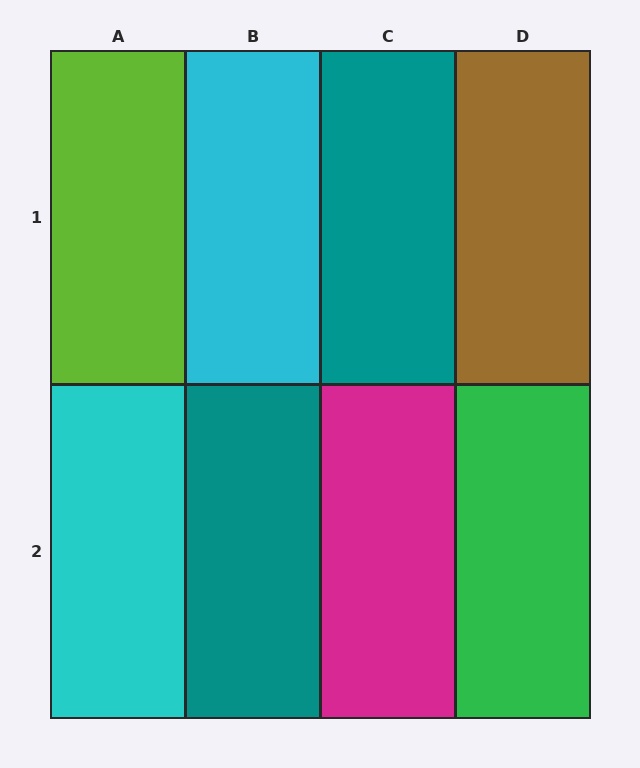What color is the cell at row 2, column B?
Teal.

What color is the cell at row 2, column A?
Cyan.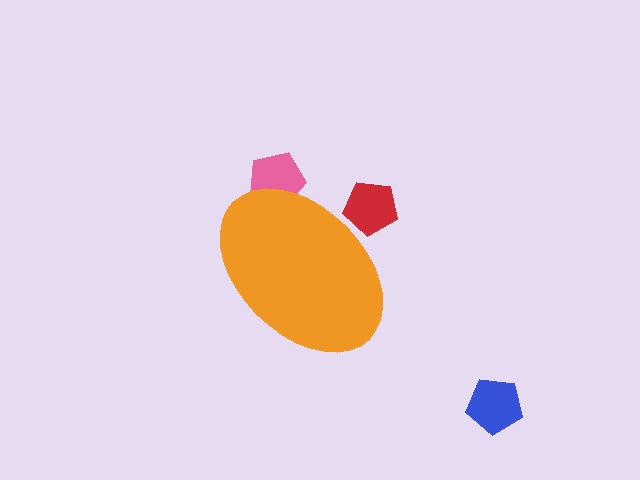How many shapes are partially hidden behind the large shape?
2 shapes are partially hidden.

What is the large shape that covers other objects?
An orange ellipse.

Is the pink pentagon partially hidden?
Yes, the pink pentagon is partially hidden behind the orange ellipse.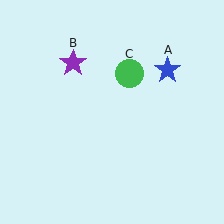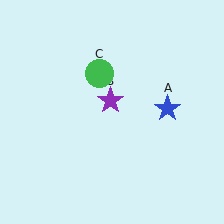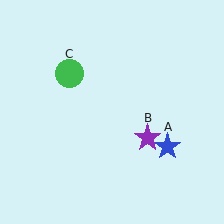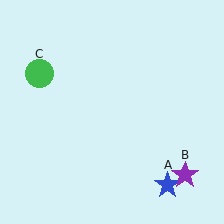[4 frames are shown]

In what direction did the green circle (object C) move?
The green circle (object C) moved left.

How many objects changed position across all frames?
3 objects changed position: blue star (object A), purple star (object B), green circle (object C).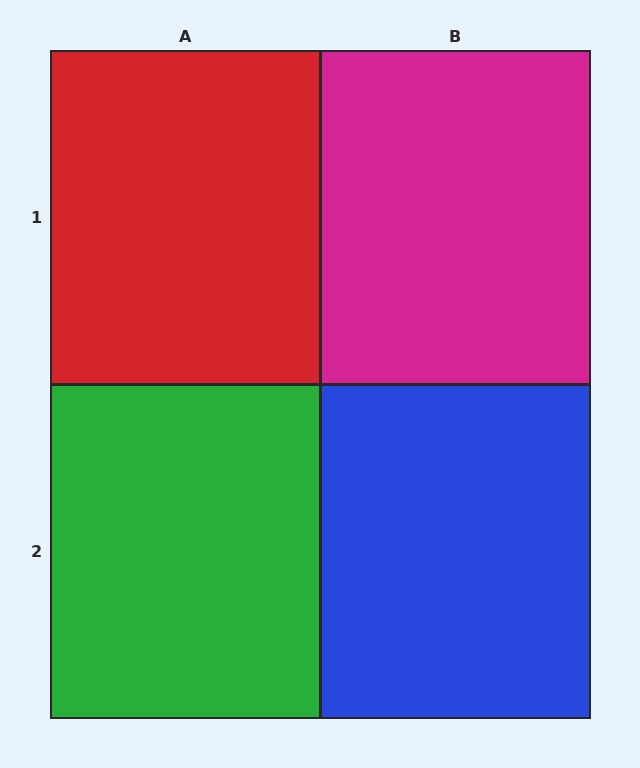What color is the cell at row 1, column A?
Red.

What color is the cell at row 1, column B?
Magenta.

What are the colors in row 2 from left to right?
Green, blue.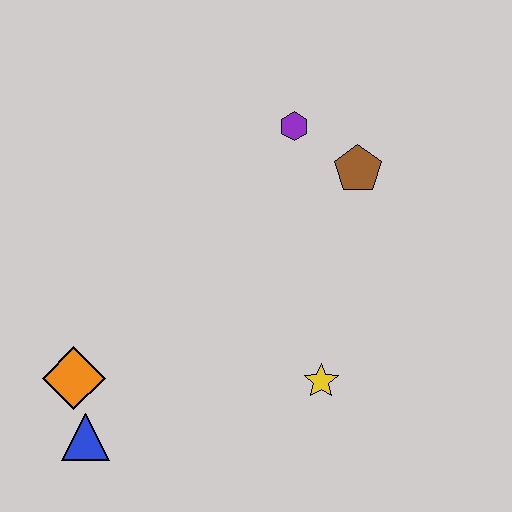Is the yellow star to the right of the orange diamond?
Yes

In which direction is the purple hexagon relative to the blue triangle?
The purple hexagon is above the blue triangle.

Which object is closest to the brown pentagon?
The purple hexagon is closest to the brown pentagon.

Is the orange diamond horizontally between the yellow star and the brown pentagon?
No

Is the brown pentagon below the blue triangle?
No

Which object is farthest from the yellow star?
The purple hexagon is farthest from the yellow star.